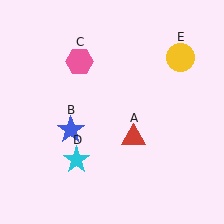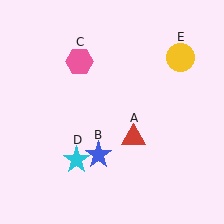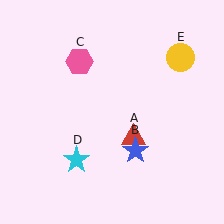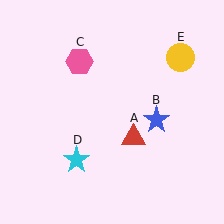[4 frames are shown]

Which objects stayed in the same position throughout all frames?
Red triangle (object A) and pink hexagon (object C) and cyan star (object D) and yellow circle (object E) remained stationary.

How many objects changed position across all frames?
1 object changed position: blue star (object B).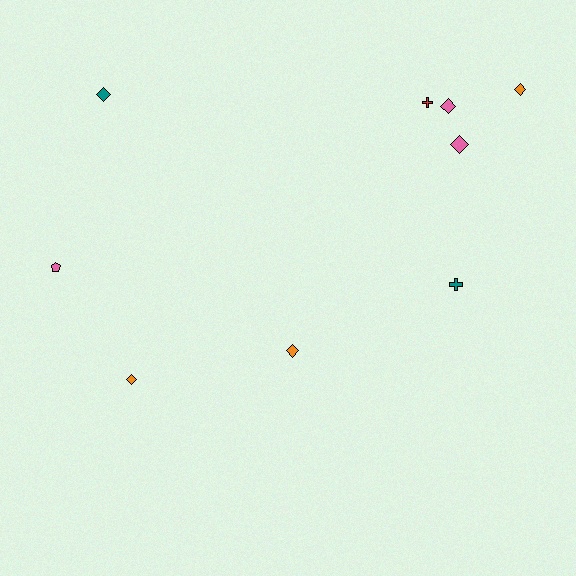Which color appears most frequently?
Pink, with 3 objects.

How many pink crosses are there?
There are no pink crosses.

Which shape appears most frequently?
Diamond, with 6 objects.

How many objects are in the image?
There are 9 objects.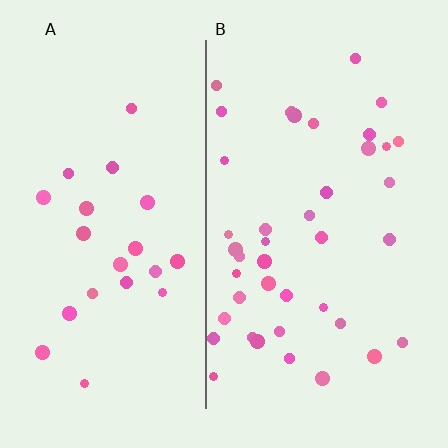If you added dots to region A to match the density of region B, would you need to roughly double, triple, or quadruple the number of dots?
Approximately double.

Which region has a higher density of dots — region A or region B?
B (the right).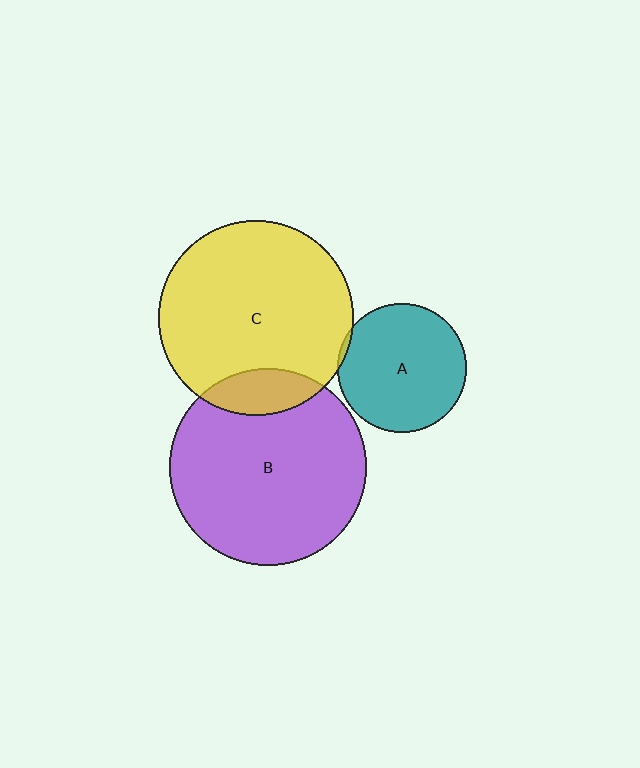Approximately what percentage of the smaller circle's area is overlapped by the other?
Approximately 5%.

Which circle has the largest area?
Circle B (purple).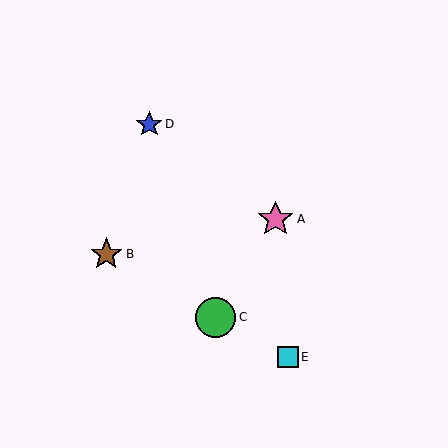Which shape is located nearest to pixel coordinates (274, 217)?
The pink star (labeled A) at (275, 219) is nearest to that location.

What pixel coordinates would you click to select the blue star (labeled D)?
Click at (149, 124) to select the blue star D.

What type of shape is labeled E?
Shape E is a cyan square.